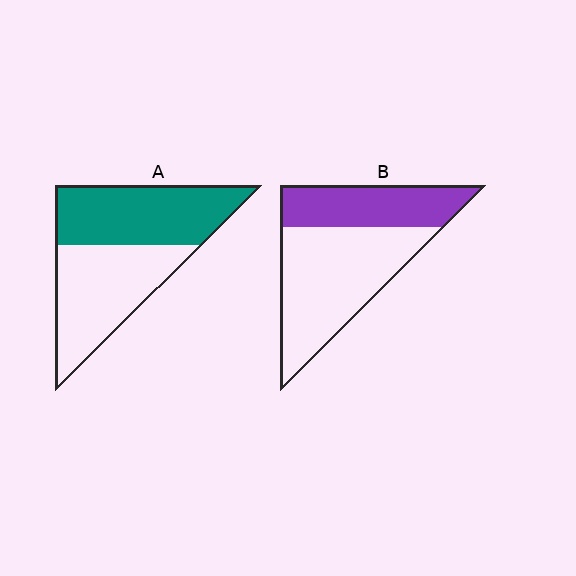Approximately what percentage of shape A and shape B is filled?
A is approximately 50% and B is approximately 35%.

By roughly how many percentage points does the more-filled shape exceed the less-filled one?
By roughly 15 percentage points (A over B).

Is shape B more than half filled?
No.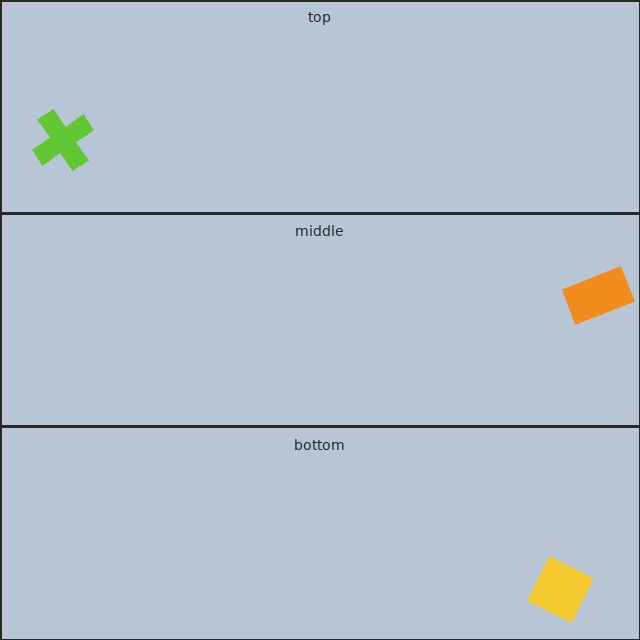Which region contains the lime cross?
The top region.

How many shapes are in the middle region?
1.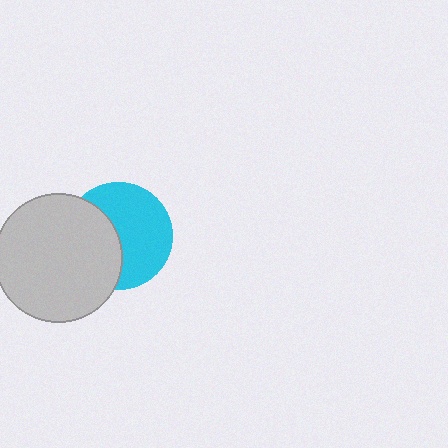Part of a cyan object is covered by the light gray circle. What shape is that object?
It is a circle.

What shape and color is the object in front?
The object in front is a light gray circle.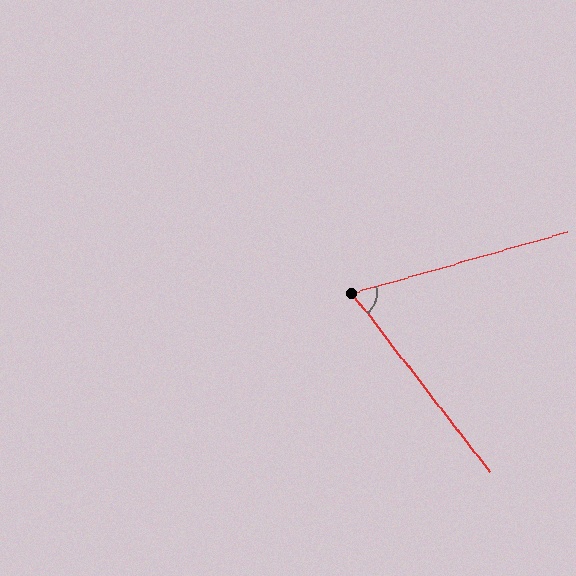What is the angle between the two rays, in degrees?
Approximately 68 degrees.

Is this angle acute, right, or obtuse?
It is acute.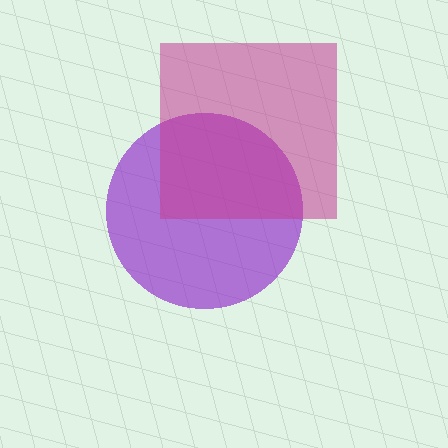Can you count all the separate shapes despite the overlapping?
Yes, there are 2 separate shapes.